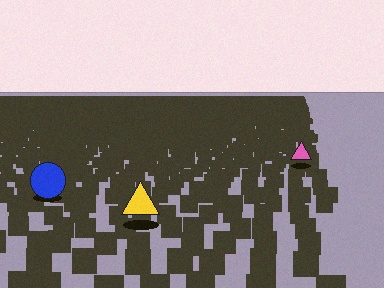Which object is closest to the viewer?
The yellow triangle is closest. The texture marks near it are larger and more spread out.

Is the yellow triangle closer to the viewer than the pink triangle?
Yes. The yellow triangle is closer — you can tell from the texture gradient: the ground texture is coarser near it.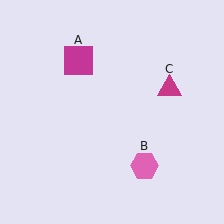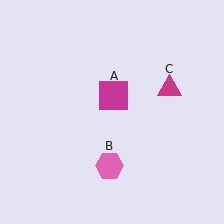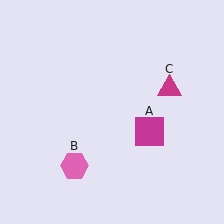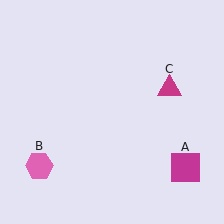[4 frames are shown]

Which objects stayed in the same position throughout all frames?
Magenta triangle (object C) remained stationary.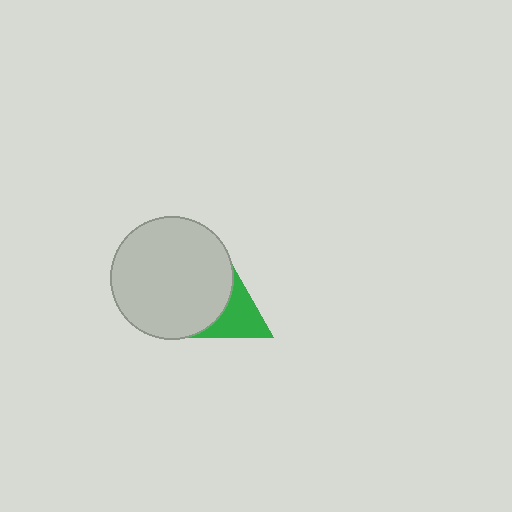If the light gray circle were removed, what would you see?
You would see the complete green triangle.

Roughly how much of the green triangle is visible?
A small part of it is visible (roughly 40%).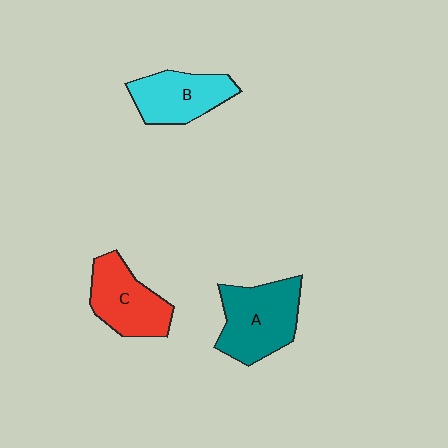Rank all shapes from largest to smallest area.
From largest to smallest: A (teal), C (red), B (cyan).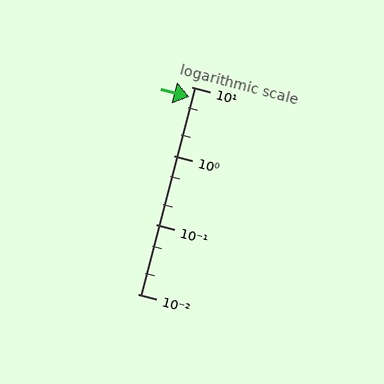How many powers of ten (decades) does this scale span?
The scale spans 3 decades, from 0.01 to 10.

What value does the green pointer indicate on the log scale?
The pointer indicates approximately 7.1.